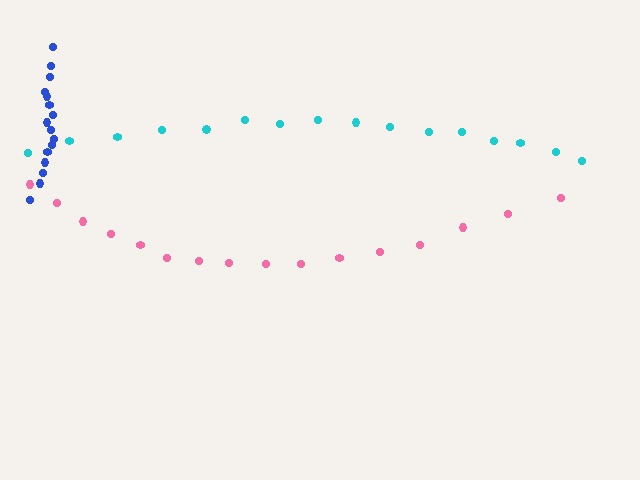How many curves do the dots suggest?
There are 3 distinct paths.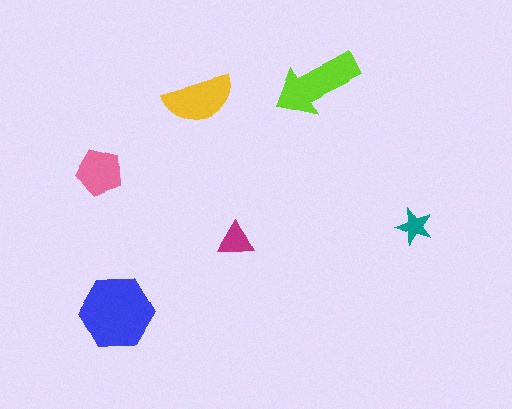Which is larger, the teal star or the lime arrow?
The lime arrow.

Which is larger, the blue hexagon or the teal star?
The blue hexagon.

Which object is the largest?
The blue hexagon.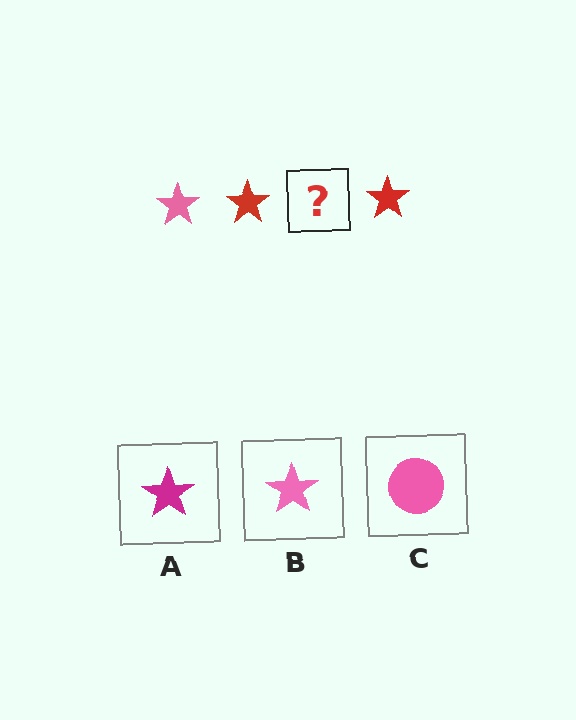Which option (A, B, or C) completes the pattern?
B.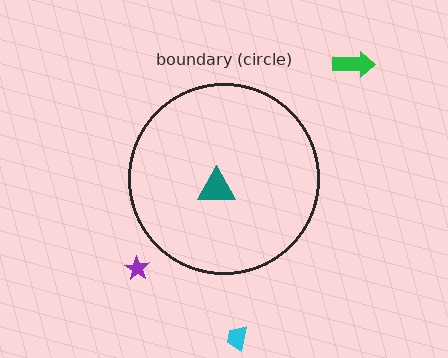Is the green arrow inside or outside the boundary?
Outside.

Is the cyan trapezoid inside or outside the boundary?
Outside.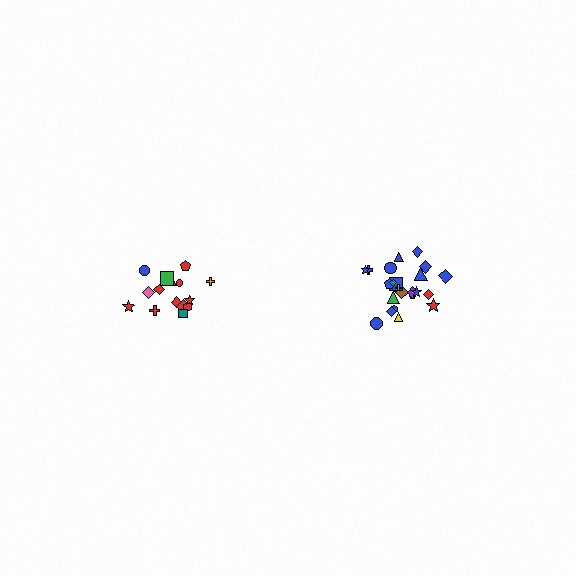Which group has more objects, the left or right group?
The right group.